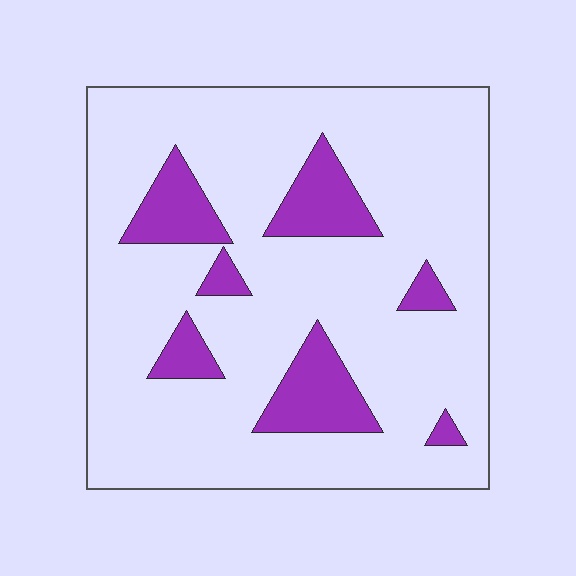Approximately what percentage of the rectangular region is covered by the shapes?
Approximately 15%.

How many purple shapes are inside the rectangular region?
7.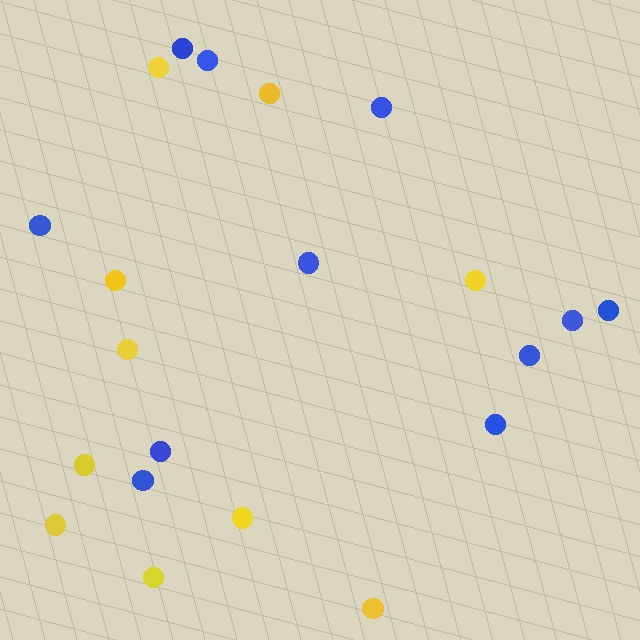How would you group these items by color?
There are 2 groups: one group of yellow circles (10) and one group of blue circles (11).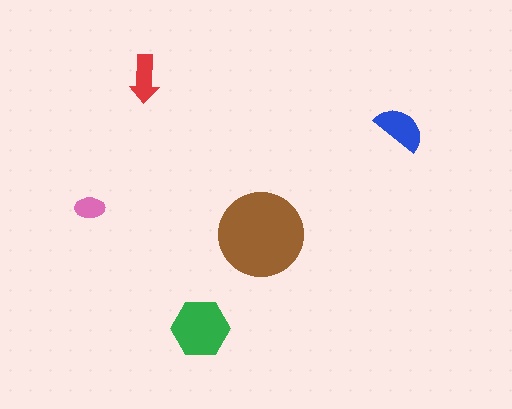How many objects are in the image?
There are 5 objects in the image.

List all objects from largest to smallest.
The brown circle, the green hexagon, the blue semicircle, the red arrow, the pink ellipse.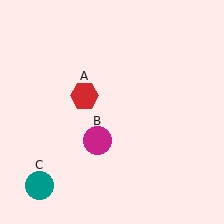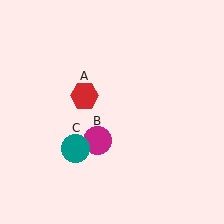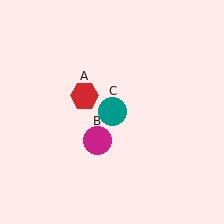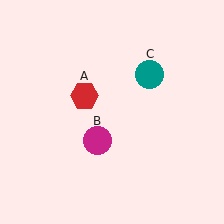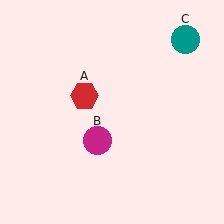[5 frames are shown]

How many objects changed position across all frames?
1 object changed position: teal circle (object C).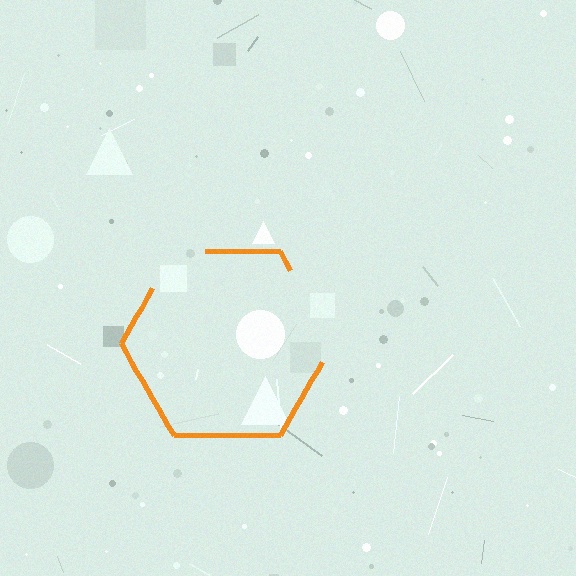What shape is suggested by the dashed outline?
The dashed outline suggests a hexagon.